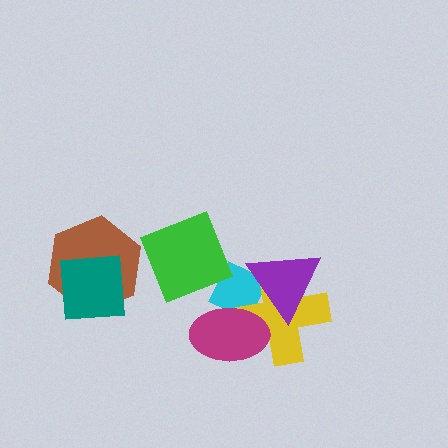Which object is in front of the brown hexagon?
The teal square is in front of the brown hexagon.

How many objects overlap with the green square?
0 objects overlap with the green square.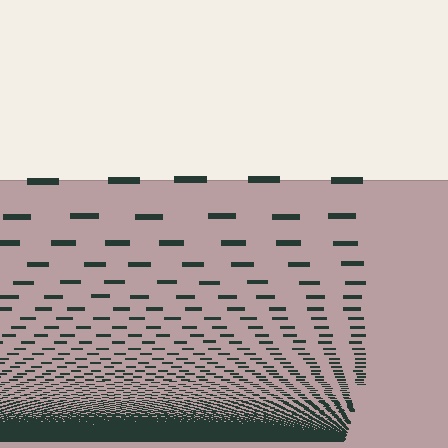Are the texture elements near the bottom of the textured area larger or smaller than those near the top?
Smaller. The gradient is inverted — elements near the bottom are smaller and denser.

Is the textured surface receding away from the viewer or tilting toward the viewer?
The surface appears to tilt toward the viewer. Texture elements get larger and sparser toward the top.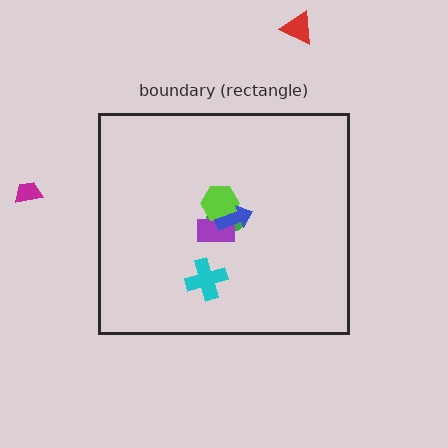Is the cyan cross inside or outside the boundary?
Inside.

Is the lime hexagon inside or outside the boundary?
Inside.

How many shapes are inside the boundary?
5 inside, 2 outside.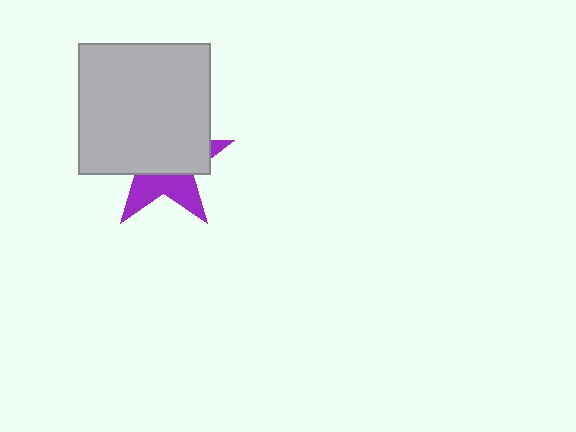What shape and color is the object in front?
The object in front is a light gray square.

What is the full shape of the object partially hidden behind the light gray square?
The partially hidden object is a purple star.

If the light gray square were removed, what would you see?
You would see the complete purple star.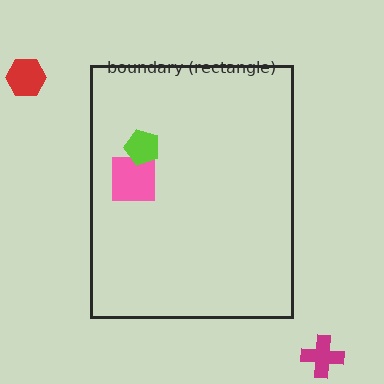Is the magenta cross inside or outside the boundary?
Outside.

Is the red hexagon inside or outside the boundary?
Outside.